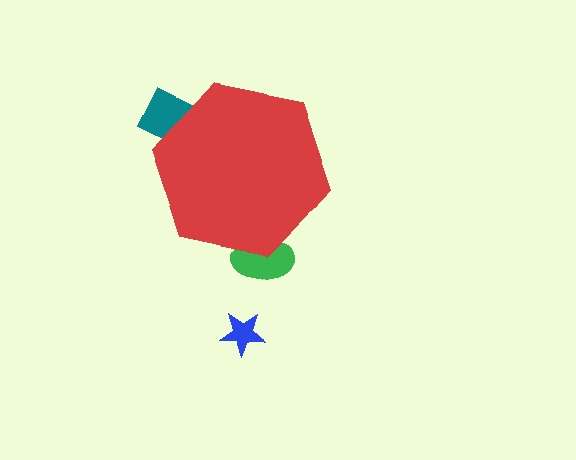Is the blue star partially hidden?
No, the blue star is fully visible.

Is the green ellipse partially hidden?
Yes, the green ellipse is partially hidden behind the red hexagon.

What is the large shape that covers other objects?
A red hexagon.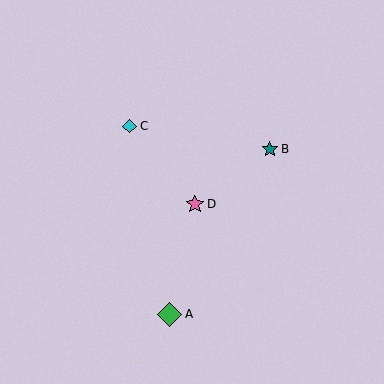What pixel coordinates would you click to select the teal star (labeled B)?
Click at (270, 149) to select the teal star B.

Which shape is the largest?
The green diamond (labeled A) is the largest.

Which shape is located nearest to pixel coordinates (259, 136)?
The teal star (labeled B) at (270, 149) is nearest to that location.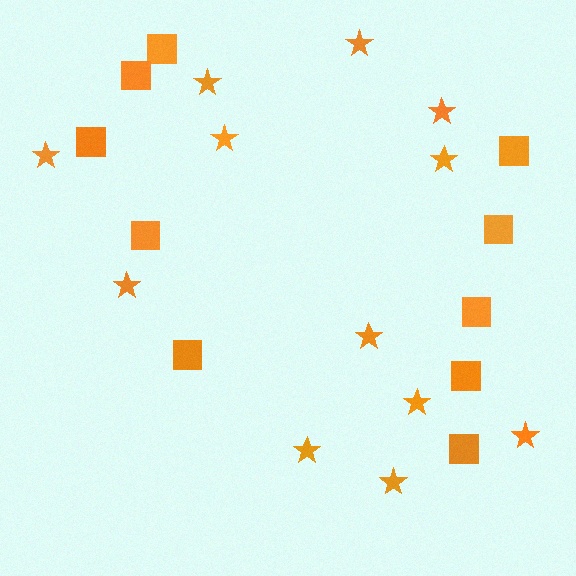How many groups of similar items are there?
There are 2 groups: one group of squares (10) and one group of stars (12).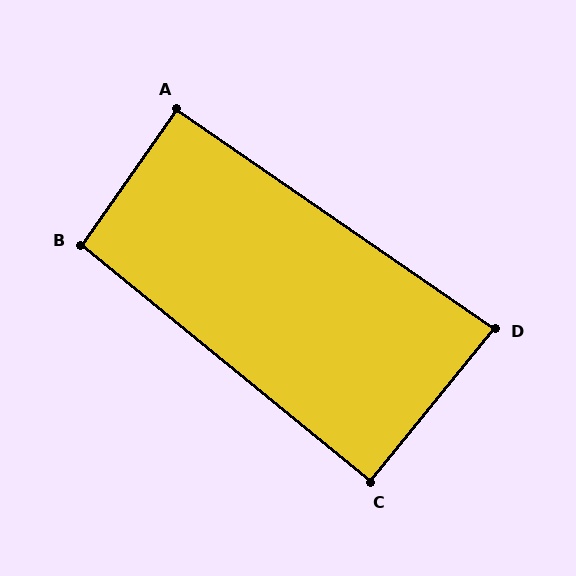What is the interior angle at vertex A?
Approximately 90 degrees (approximately right).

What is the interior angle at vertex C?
Approximately 90 degrees (approximately right).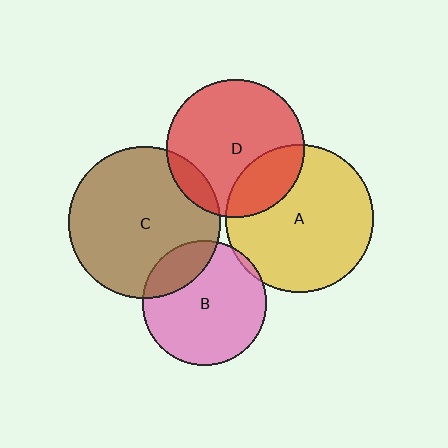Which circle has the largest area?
Circle C (brown).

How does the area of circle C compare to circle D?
Approximately 1.2 times.